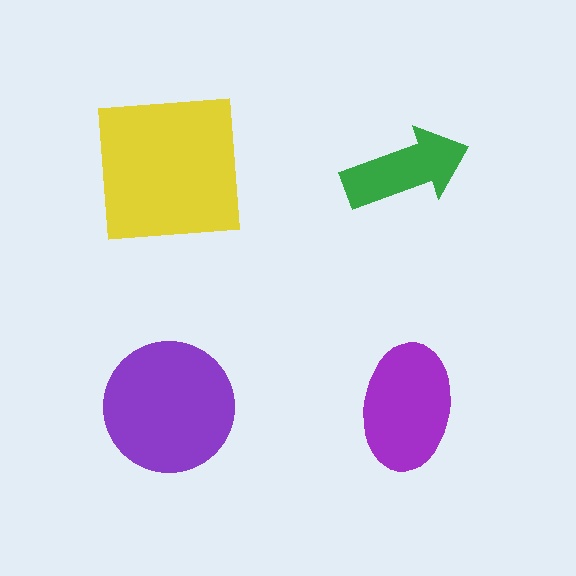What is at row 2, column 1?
A purple circle.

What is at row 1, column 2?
A green arrow.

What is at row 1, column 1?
A yellow square.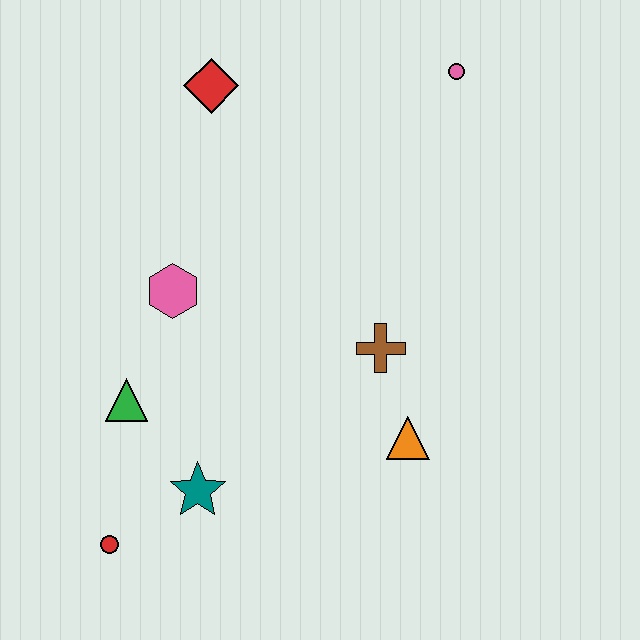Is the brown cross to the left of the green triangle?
No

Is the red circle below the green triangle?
Yes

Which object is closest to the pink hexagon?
The green triangle is closest to the pink hexagon.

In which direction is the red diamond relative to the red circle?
The red diamond is above the red circle.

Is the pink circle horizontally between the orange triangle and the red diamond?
No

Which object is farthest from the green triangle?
The pink circle is farthest from the green triangle.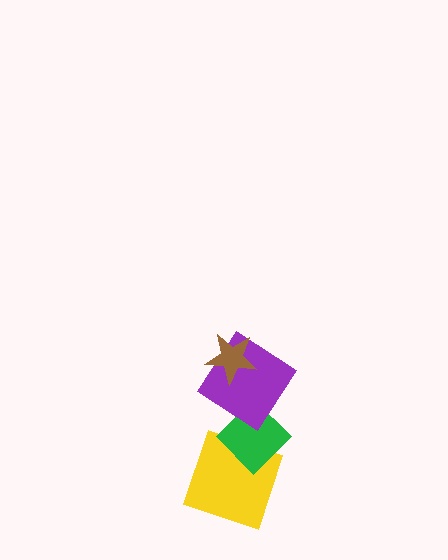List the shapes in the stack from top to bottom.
From top to bottom: the brown star, the purple diamond, the green diamond, the yellow square.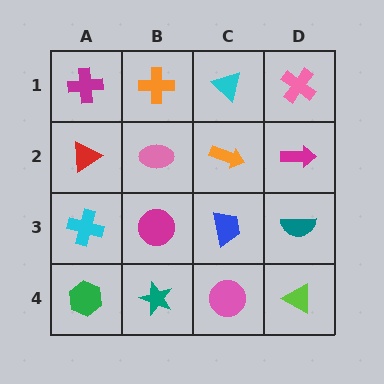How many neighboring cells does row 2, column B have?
4.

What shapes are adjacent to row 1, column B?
A pink ellipse (row 2, column B), a magenta cross (row 1, column A), a cyan triangle (row 1, column C).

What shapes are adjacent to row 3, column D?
A magenta arrow (row 2, column D), a lime triangle (row 4, column D), a blue trapezoid (row 3, column C).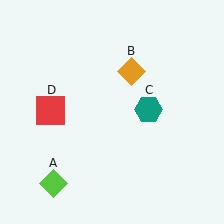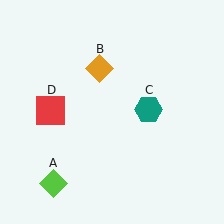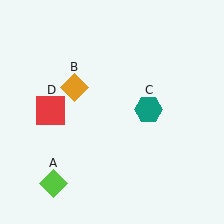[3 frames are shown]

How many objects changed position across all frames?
1 object changed position: orange diamond (object B).